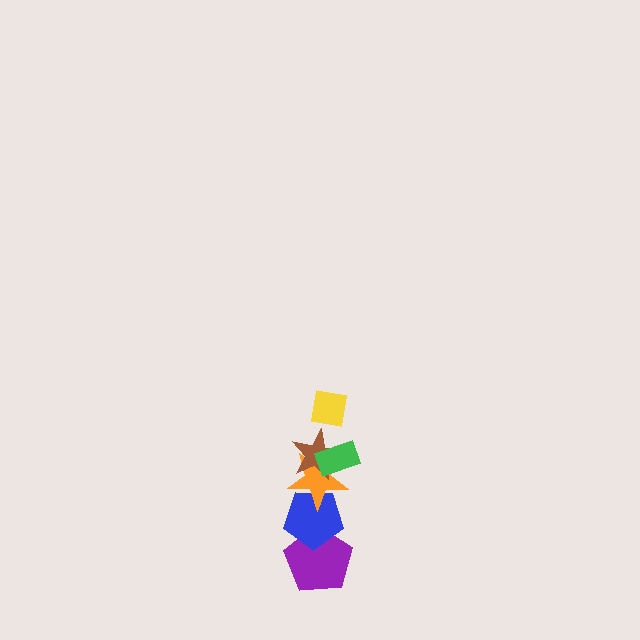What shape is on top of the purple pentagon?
The blue pentagon is on top of the purple pentagon.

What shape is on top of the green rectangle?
The yellow square is on top of the green rectangle.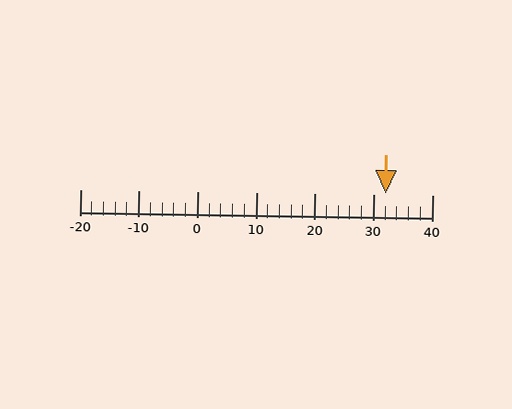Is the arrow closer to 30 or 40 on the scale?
The arrow is closer to 30.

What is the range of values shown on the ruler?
The ruler shows values from -20 to 40.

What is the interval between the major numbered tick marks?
The major tick marks are spaced 10 units apart.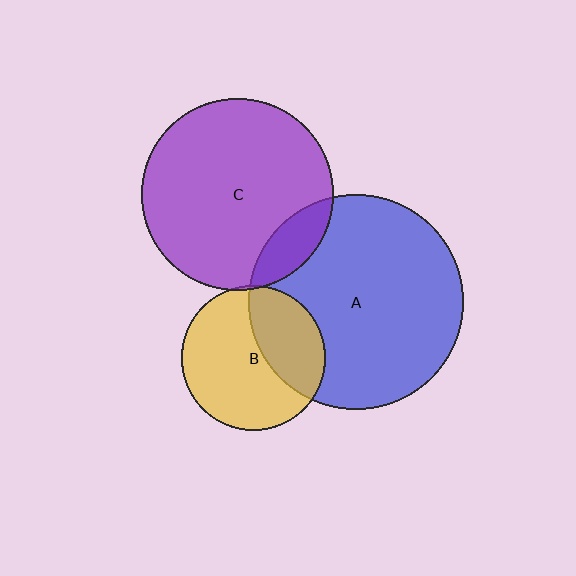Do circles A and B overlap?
Yes.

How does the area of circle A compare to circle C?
Approximately 1.3 times.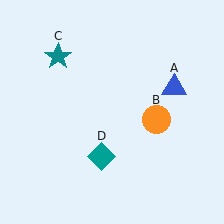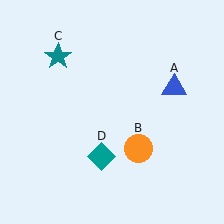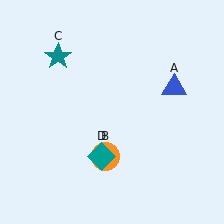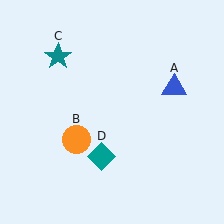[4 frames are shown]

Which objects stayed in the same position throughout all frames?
Blue triangle (object A) and teal star (object C) and teal diamond (object D) remained stationary.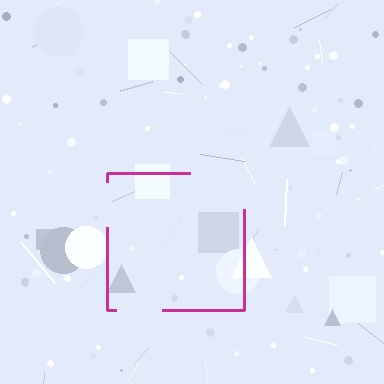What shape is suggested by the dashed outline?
The dashed outline suggests a square.